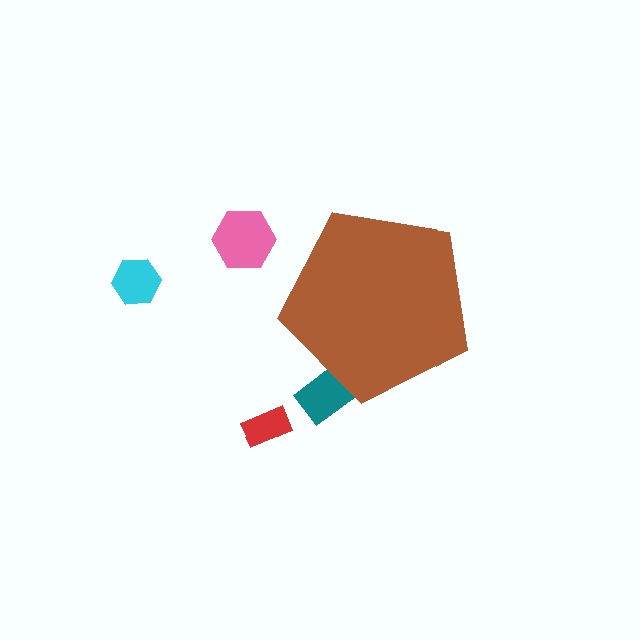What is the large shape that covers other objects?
A brown pentagon.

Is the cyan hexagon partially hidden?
No, the cyan hexagon is fully visible.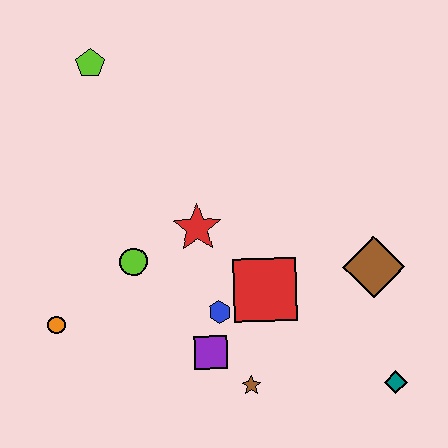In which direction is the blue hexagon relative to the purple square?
The blue hexagon is above the purple square.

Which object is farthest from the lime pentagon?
The teal diamond is farthest from the lime pentagon.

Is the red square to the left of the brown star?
No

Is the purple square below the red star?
Yes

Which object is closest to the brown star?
The purple square is closest to the brown star.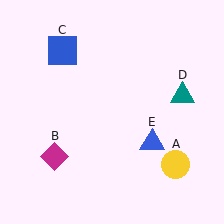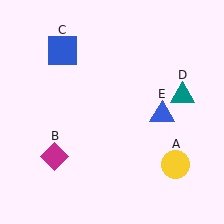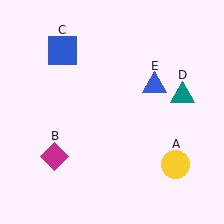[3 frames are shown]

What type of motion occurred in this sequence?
The blue triangle (object E) rotated counterclockwise around the center of the scene.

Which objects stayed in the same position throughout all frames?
Yellow circle (object A) and magenta diamond (object B) and blue square (object C) and teal triangle (object D) remained stationary.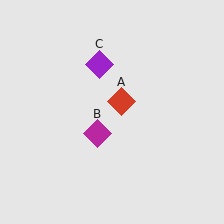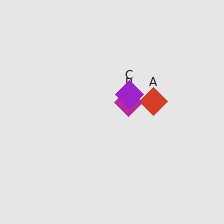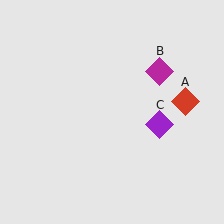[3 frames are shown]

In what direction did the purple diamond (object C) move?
The purple diamond (object C) moved down and to the right.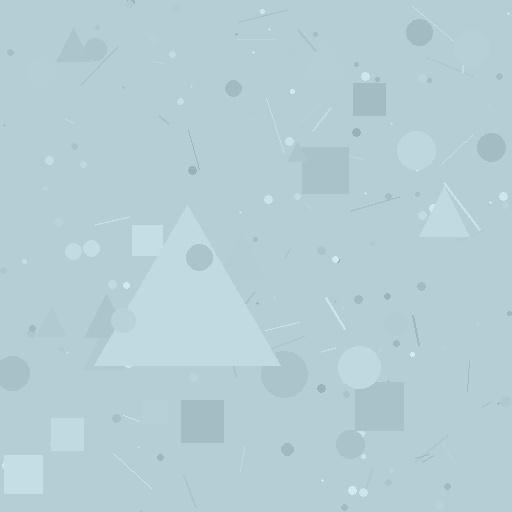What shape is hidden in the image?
A triangle is hidden in the image.